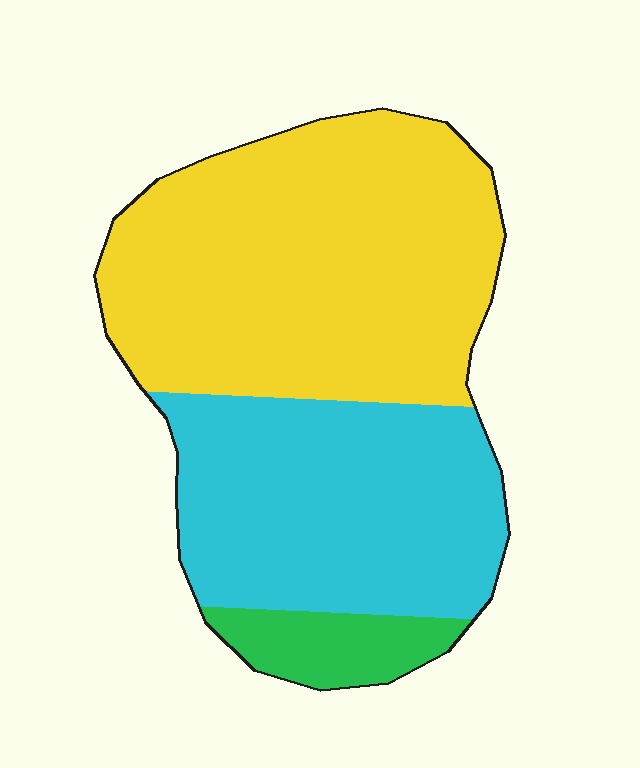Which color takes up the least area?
Green, at roughly 10%.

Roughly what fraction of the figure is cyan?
Cyan covers around 40% of the figure.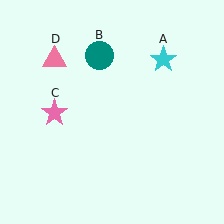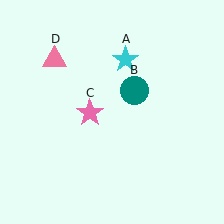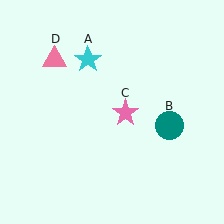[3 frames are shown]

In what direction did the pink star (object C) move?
The pink star (object C) moved right.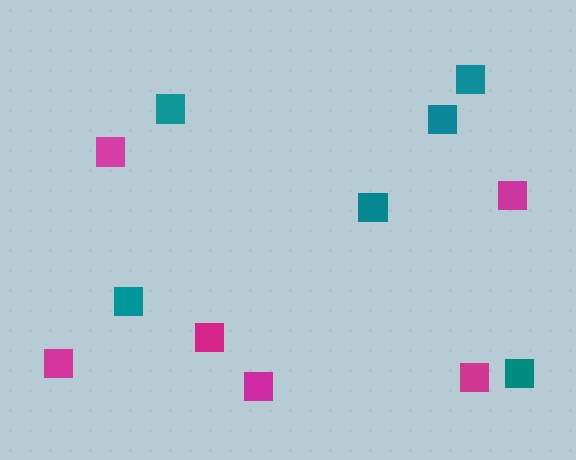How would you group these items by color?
There are 2 groups: one group of magenta squares (6) and one group of teal squares (6).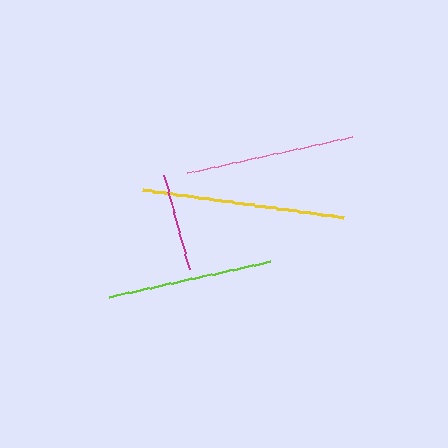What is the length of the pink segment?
The pink segment is approximately 169 pixels long.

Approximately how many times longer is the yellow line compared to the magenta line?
The yellow line is approximately 2.1 times the length of the magenta line.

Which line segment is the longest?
The yellow line is the longest at approximately 202 pixels.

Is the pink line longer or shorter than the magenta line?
The pink line is longer than the magenta line.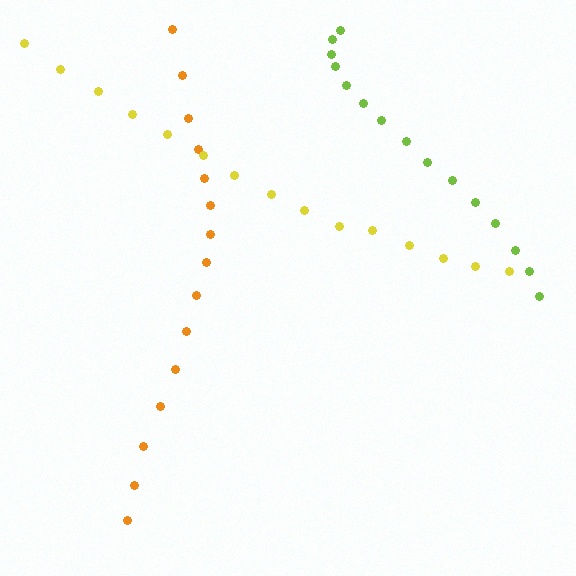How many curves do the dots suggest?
There are 3 distinct paths.